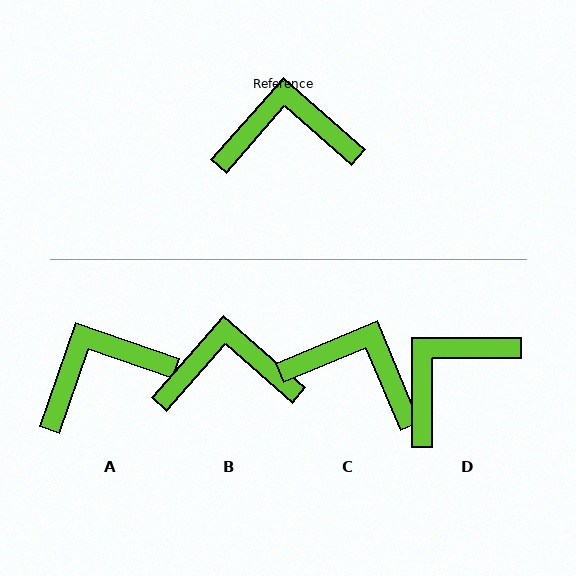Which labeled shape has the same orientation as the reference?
B.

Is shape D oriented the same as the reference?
No, it is off by about 41 degrees.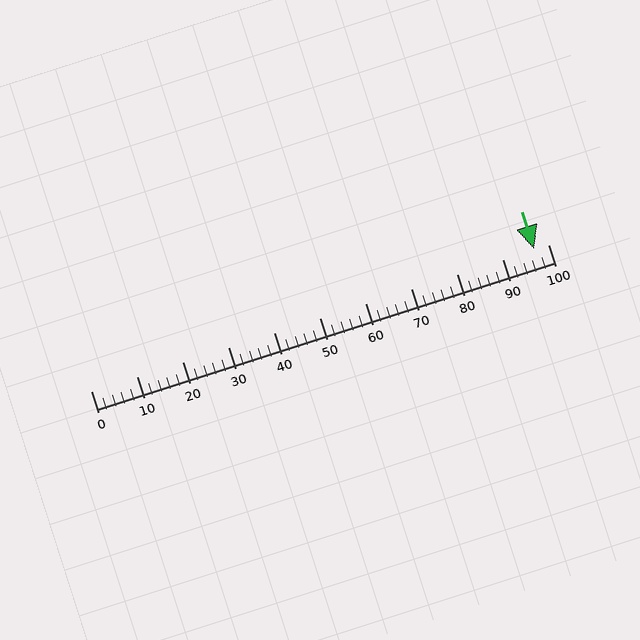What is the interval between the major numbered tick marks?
The major tick marks are spaced 10 units apart.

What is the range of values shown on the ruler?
The ruler shows values from 0 to 100.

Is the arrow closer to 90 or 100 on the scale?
The arrow is closer to 100.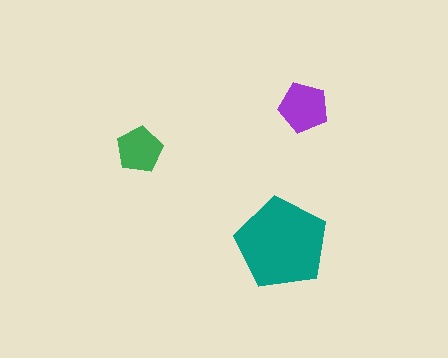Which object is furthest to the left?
The green pentagon is leftmost.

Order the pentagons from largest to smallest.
the teal one, the purple one, the green one.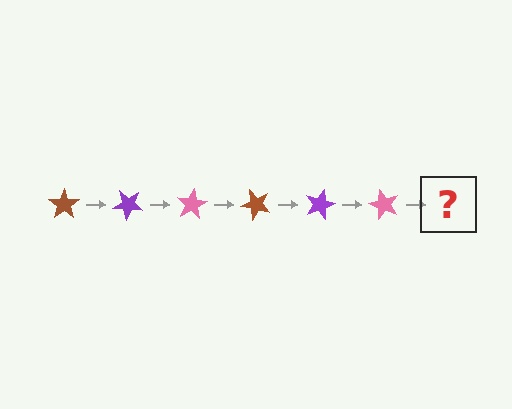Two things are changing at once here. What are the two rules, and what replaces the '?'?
The two rules are that it rotates 40 degrees each step and the color cycles through brown, purple, and pink. The '?' should be a brown star, rotated 240 degrees from the start.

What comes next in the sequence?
The next element should be a brown star, rotated 240 degrees from the start.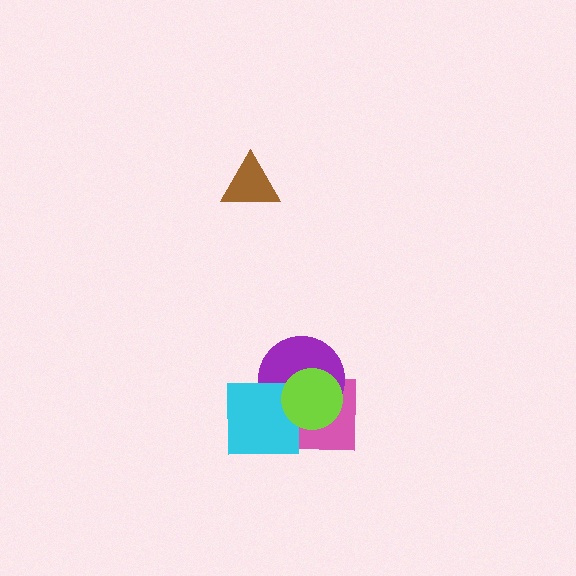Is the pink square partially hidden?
Yes, it is partially covered by another shape.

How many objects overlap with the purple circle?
3 objects overlap with the purple circle.